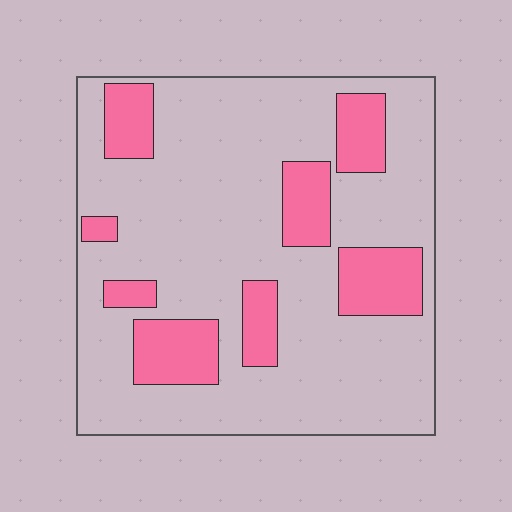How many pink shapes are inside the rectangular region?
8.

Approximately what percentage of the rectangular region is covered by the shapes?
Approximately 25%.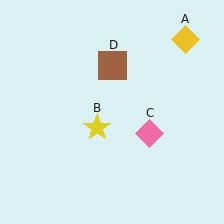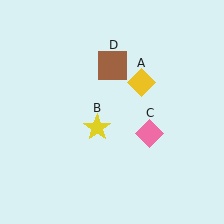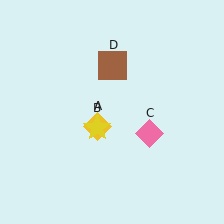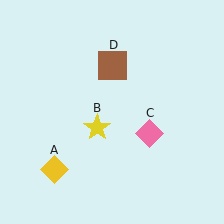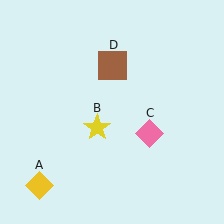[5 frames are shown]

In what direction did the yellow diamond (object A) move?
The yellow diamond (object A) moved down and to the left.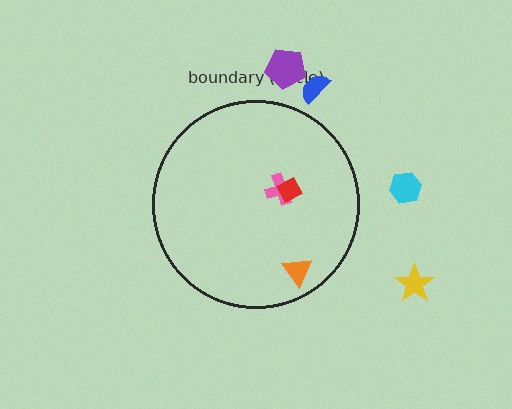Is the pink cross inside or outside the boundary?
Inside.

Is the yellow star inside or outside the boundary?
Outside.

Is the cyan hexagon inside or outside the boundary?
Outside.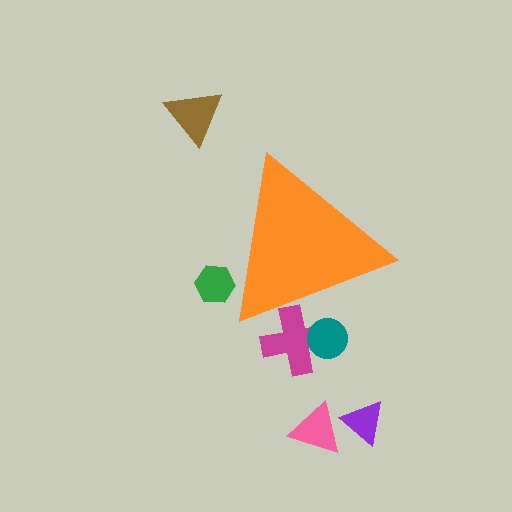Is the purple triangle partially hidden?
No, the purple triangle is fully visible.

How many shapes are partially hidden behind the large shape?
3 shapes are partially hidden.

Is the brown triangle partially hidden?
No, the brown triangle is fully visible.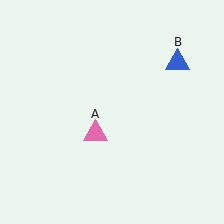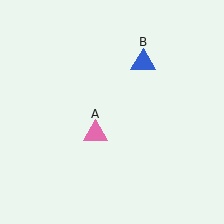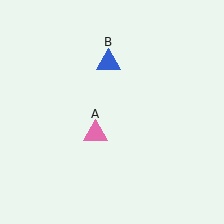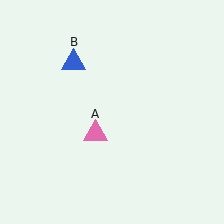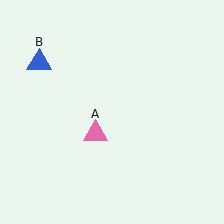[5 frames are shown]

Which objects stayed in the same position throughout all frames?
Pink triangle (object A) remained stationary.